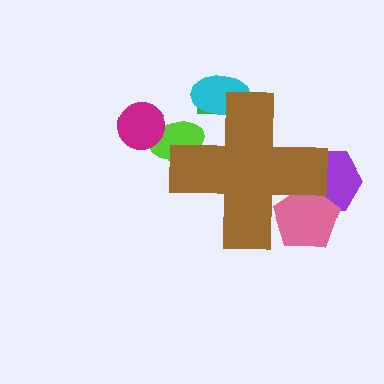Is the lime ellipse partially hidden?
Yes, the lime ellipse is partially hidden behind the brown cross.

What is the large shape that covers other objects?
A brown cross.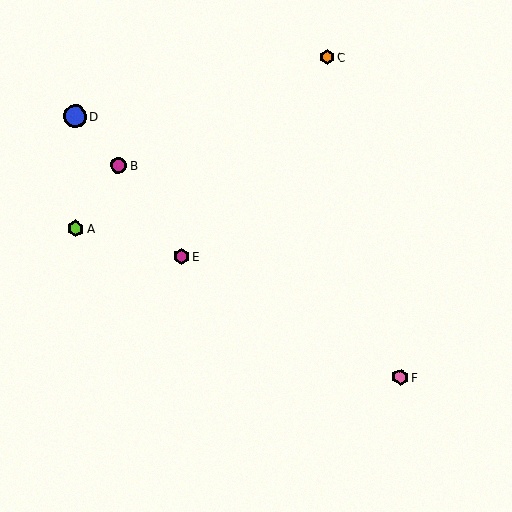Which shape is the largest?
The blue circle (labeled D) is the largest.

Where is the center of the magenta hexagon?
The center of the magenta hexagon is at (181, 256).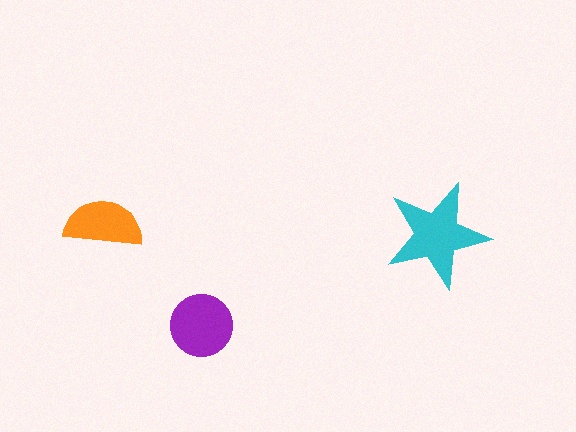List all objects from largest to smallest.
The cyan star, the purple circle, the orange semicircle.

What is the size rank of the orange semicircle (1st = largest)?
3rd.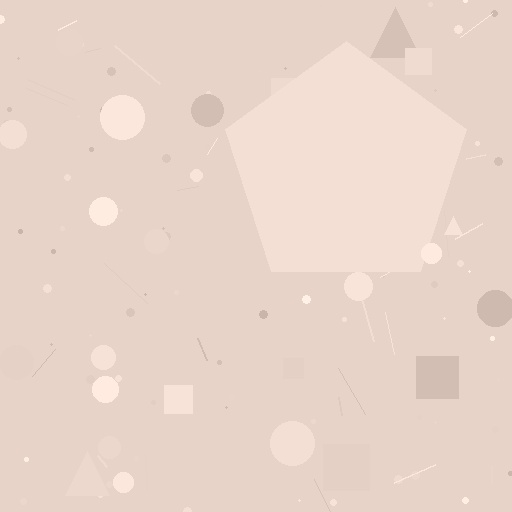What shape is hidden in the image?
A pentagon is hidden in the image.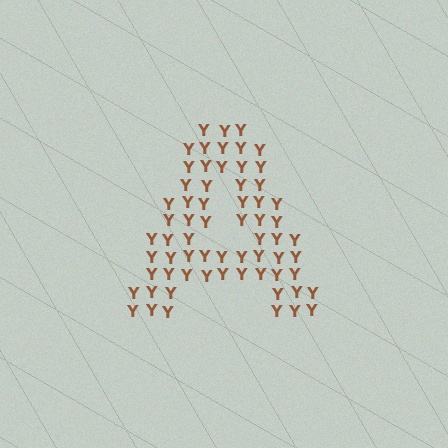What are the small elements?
The small elements are letter Y's.